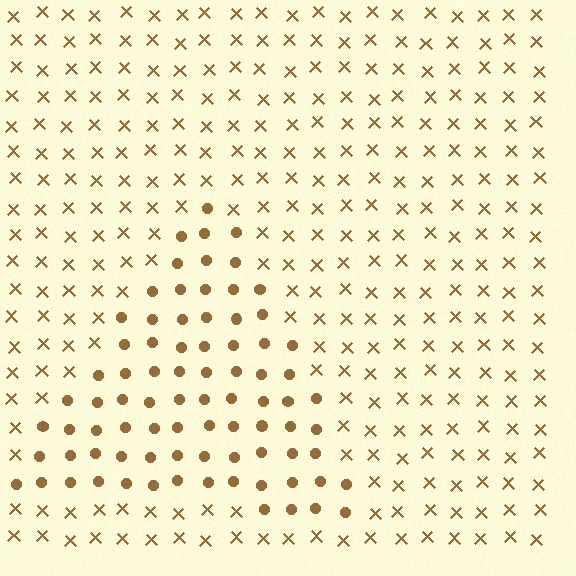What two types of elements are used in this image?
The image uses circles inside the triangle region and X marks outside it.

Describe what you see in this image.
The image is filled with small brown elements arranged in a uniform grid. A triangle-shaped region contains circles, while the surrounding area contains X marks. The boundary is defined purely by the change in element shape.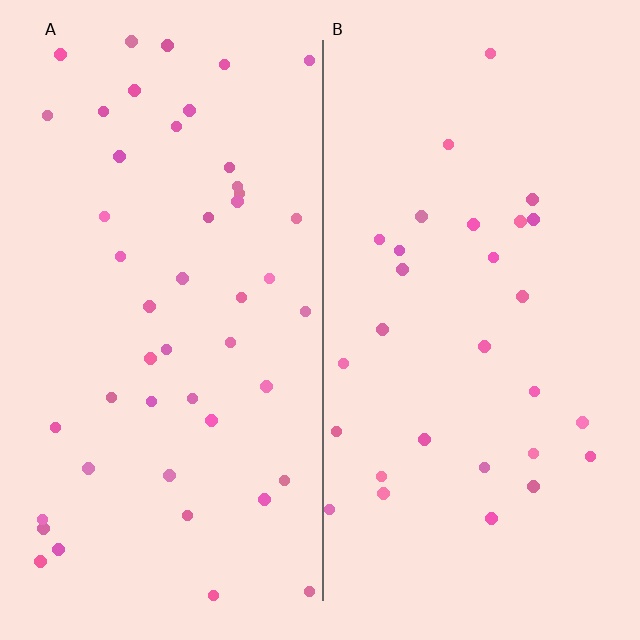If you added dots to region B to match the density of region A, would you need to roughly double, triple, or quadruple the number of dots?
Approximately double.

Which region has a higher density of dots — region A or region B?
A (the left).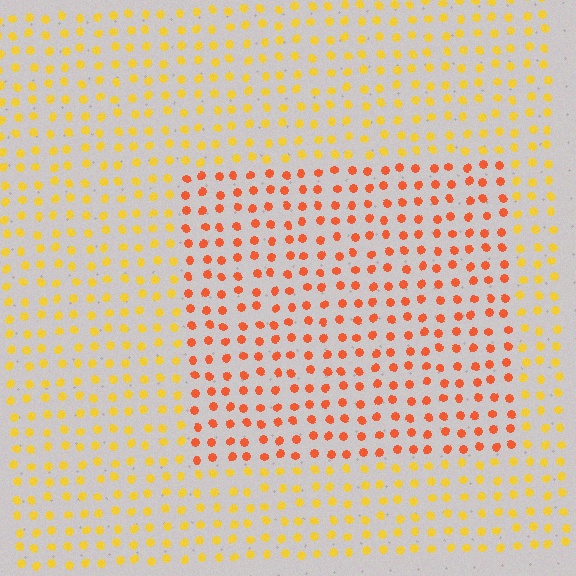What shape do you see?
I see a rectangle.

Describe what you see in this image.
The image is filled with small yellow elements in a uniform arrangement. A rectangle-shaped region is visible where the elements are tinted to a slightly different hue, forming a subtle color boundary.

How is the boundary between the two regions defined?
The boundary is defined purely by a slight shift in hue (about 36 degrees). Spacing, size, and orientation are identical on both sides.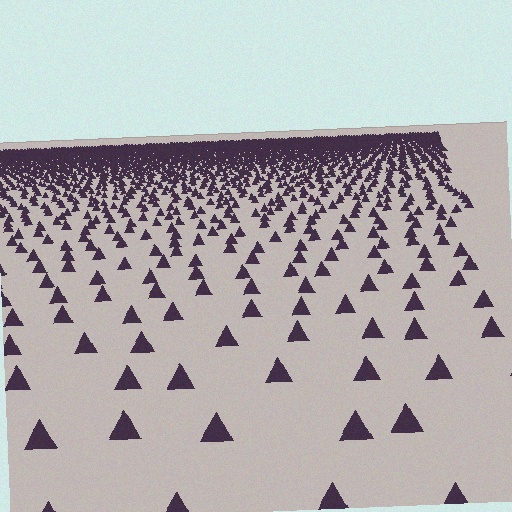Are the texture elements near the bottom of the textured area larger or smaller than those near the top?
Larger. Near the bottom, elements are closer to the viewer and appear at a bigger on-screen size.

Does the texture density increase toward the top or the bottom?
Density increases toward the top.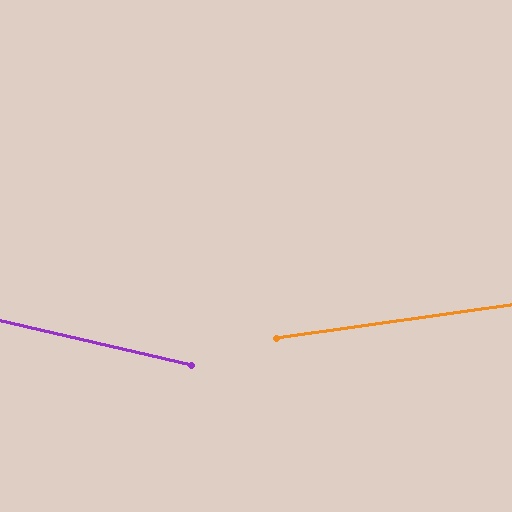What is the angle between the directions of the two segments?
Approximately 21 degrees.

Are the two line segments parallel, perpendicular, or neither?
Neither parallel nor perpendicular — they differ by about 21°.